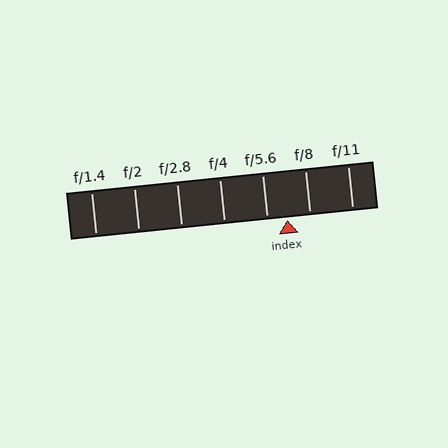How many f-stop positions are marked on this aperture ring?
There are 7 f-stop positions marked.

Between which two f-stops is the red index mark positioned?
The index mark is between f/5.6 and f/8.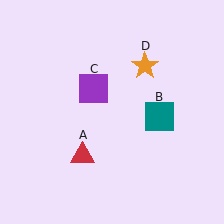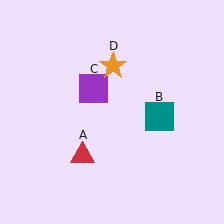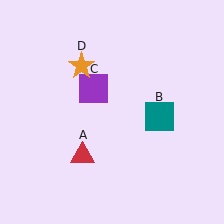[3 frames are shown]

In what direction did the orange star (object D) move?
The orange star (object D) moved left.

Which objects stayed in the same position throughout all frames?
Red triangle (object A) and teal square (object B) and purple square (object C) remained stationary.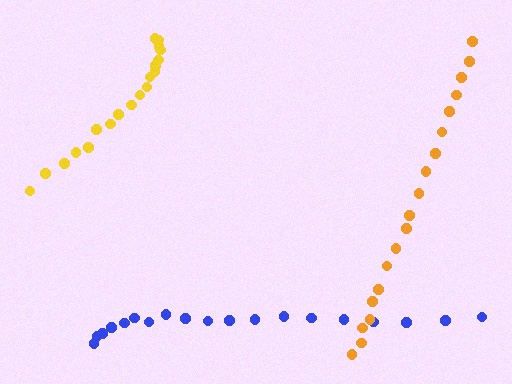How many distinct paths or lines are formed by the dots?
There are 3 distinct paths.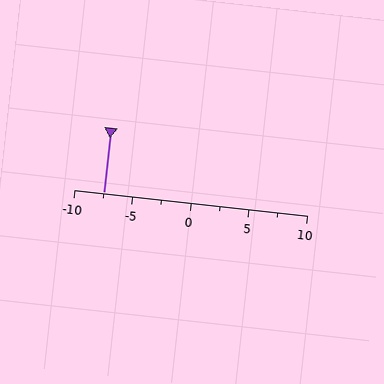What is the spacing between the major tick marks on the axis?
The major ticks are spaced 5 apart.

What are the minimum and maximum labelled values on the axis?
The axis runs from -10 to 10.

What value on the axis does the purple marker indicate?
The marker indicates approximately -7.5.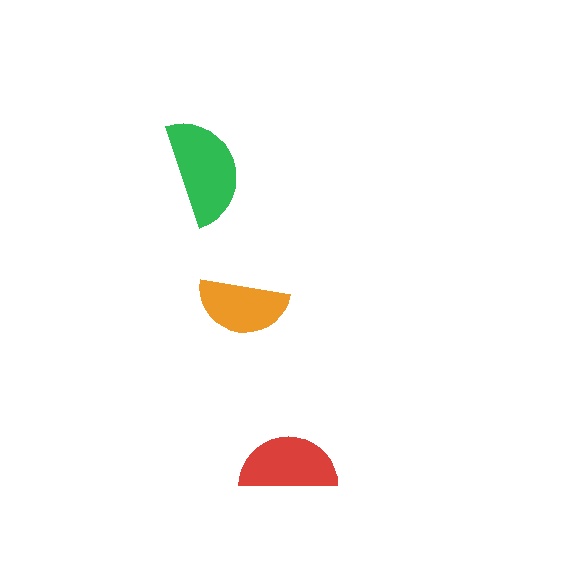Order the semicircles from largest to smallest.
the green one, the red one, the orange one.